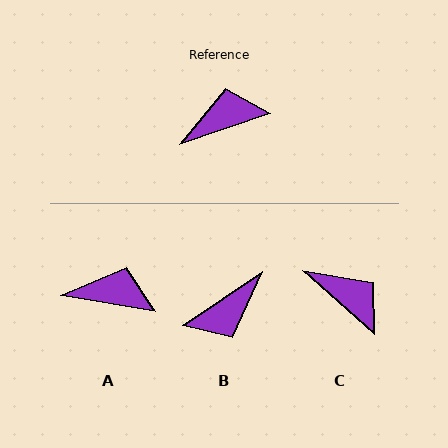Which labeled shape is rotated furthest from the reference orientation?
B, about 165 degrees away.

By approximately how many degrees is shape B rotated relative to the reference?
Approximately 165 degrees clockwise.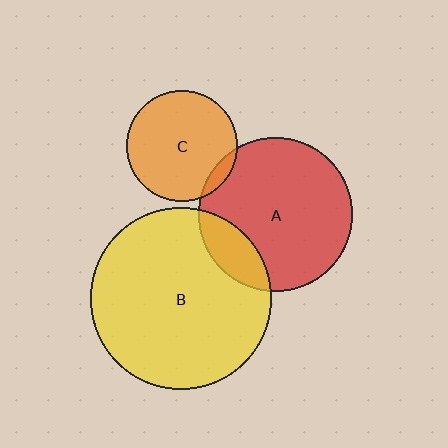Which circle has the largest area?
Circle B (yellow).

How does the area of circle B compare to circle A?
Approximately 1.4 times.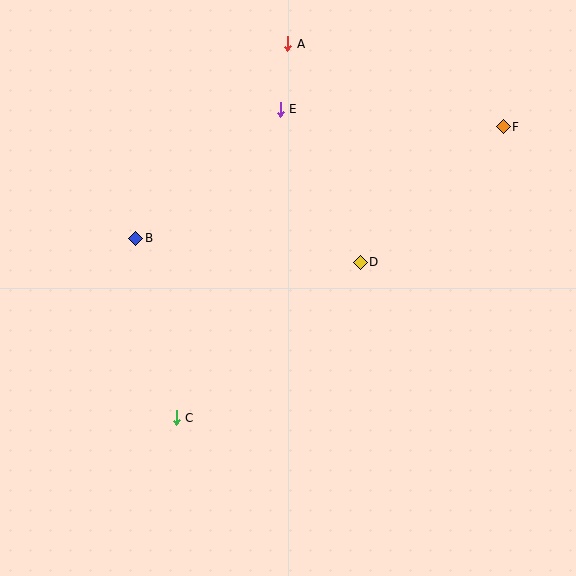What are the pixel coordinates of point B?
Point B is at (136, 238).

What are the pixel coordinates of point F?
Point F is at (503, 127).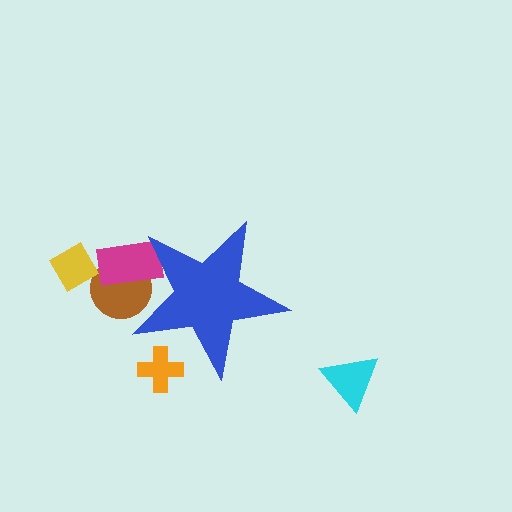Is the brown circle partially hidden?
Yes, the brown circle is partially hidden behind the blue star.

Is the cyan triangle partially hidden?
No, the cyan triangle is fully visible.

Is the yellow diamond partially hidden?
No, the yellow diamond is fully visible.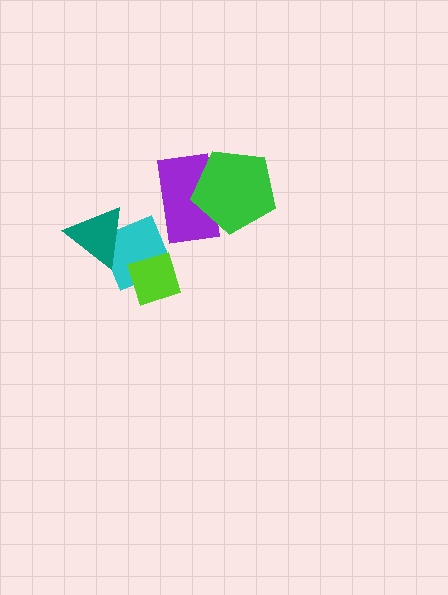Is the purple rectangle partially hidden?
Yes, it is partially covered by another shape.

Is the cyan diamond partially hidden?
Yes, it is partially covered by another shape.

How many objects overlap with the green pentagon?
1 object overlaps with the green pentagon.